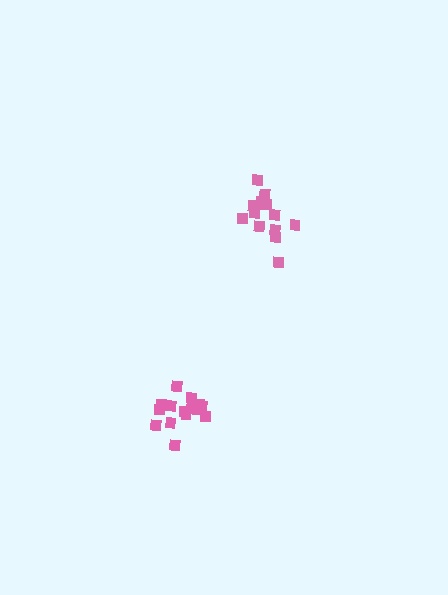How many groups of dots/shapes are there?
There are 2 groups.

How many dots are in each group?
Group 1: 15 dots, Group 2: 14 dots (29 total).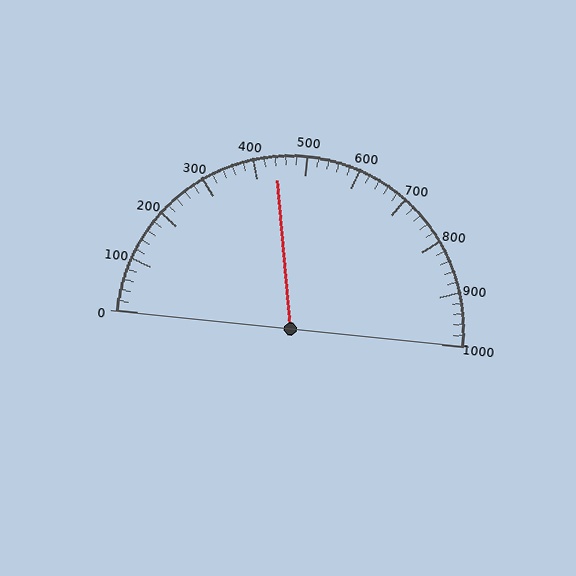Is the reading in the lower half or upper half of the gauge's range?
The reading is in the lower half of the range (0 to 1000).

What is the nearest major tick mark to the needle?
The nearest major tick mark is 400.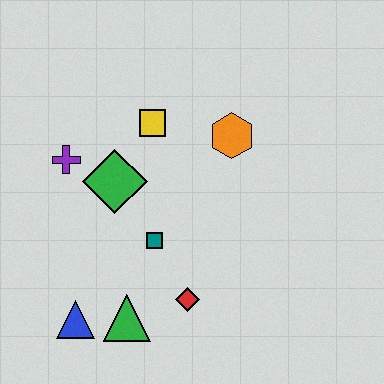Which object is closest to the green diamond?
The purple cross is closest to the green diamond.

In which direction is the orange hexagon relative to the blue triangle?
The orange hexagon is above the blue triangle.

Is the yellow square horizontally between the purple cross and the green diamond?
No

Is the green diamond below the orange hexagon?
Yes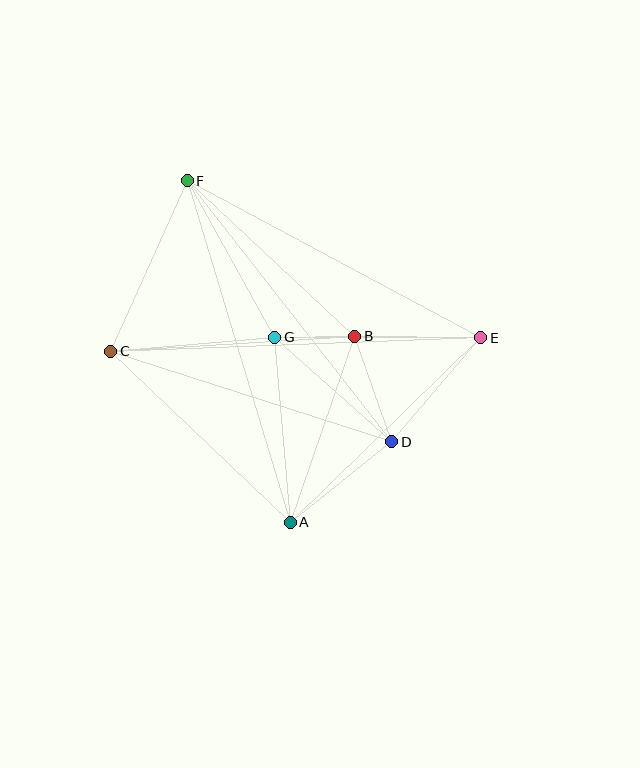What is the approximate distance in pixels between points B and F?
The distance between B and F is approximately 228 pixels.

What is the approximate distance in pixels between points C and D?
The distance between C and D is approximately 295 pixels.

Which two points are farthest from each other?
Points C and E are farthest from each other.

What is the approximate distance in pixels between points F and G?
The distance between F and G is approximately 179 pixels.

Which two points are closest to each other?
Points B and G are closest to each other.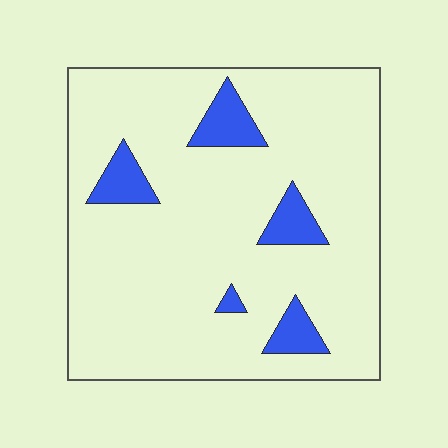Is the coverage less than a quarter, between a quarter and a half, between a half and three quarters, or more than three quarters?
Less than a quarter.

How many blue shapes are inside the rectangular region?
5.